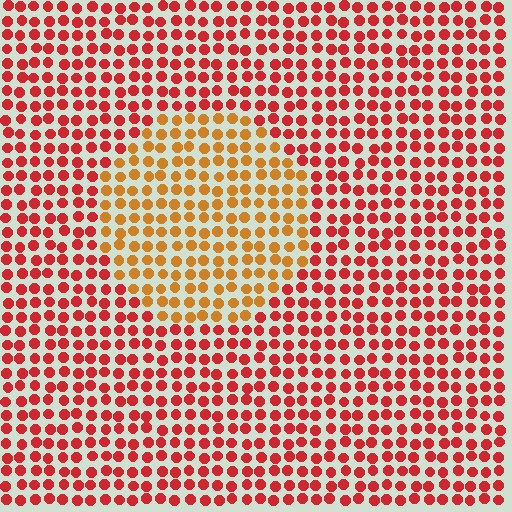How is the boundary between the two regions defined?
The boundary is defined purely by a slight shift in hue (about 36 degrees). Spacing, size, and orientation are identical on both sides.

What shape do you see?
I see a circle.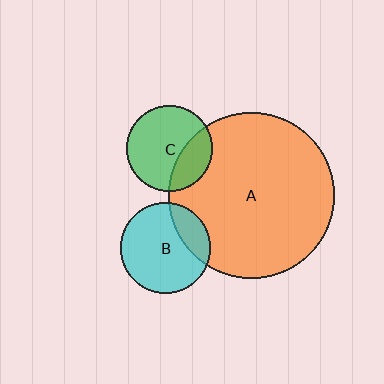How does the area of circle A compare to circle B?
Approximately 3.3 times.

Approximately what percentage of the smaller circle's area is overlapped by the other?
Approximately 20%.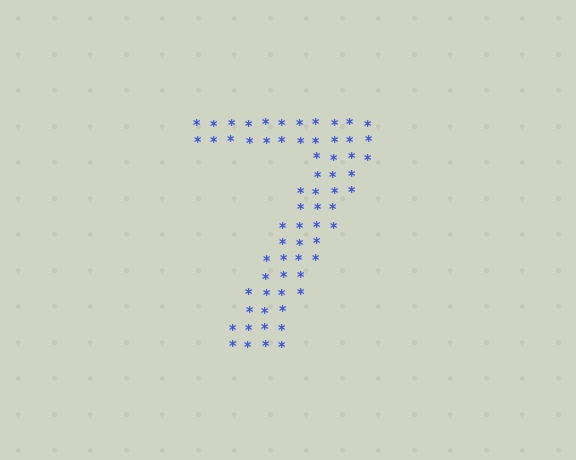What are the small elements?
The small elements are asterisks.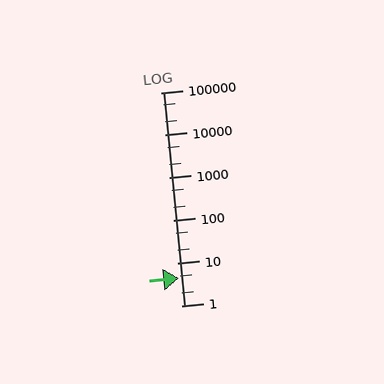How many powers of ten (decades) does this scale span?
The scale spans 5 decades, from 1 to 100000.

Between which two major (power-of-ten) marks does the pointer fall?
The pointer is between 1 and 10.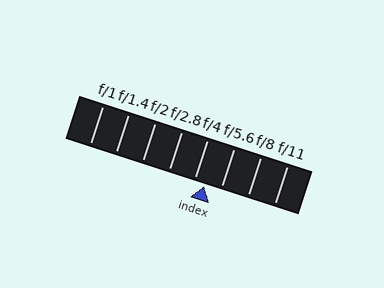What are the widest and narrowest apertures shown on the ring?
The widest aperture shown is f/1 and the narrowest is f/11.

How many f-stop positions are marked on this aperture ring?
There are 8 f-stop positions marked.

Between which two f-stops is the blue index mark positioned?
The index mark is between f/4 and f/5.6.